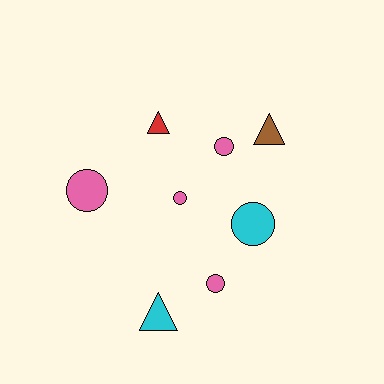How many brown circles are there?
There are no brown circles.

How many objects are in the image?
There are 8 objects.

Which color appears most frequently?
Pink, with 4 objects.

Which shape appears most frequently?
Circle, with 5 objects.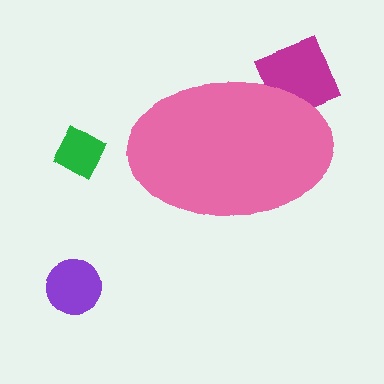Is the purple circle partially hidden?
No, the purple circle is fully visible.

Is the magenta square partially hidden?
Yes, the magenta square is partially hidden behind the pink ellipse.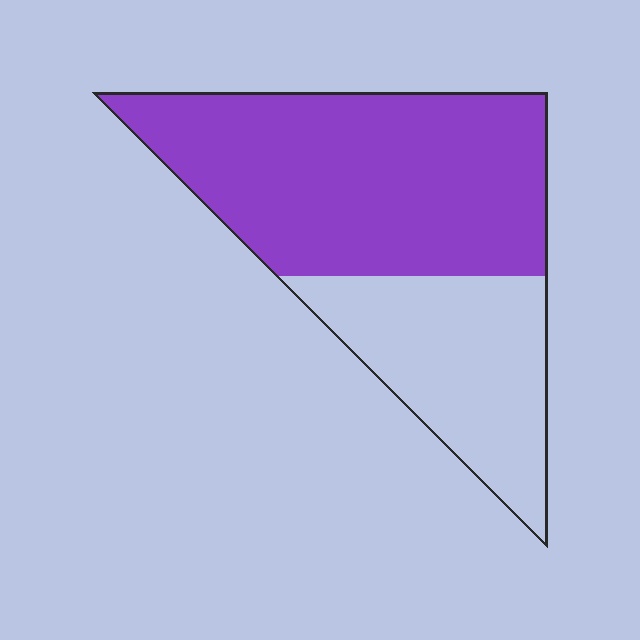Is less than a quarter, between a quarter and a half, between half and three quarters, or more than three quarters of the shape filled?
Between half and three quarters.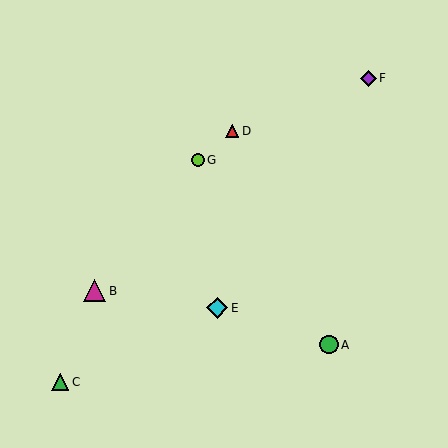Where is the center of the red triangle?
The center of the red triangle is at (232, 131).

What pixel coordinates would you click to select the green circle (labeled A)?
Click at (329, 345) to select the green circle A.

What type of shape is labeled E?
Shape E is a cyan diamond.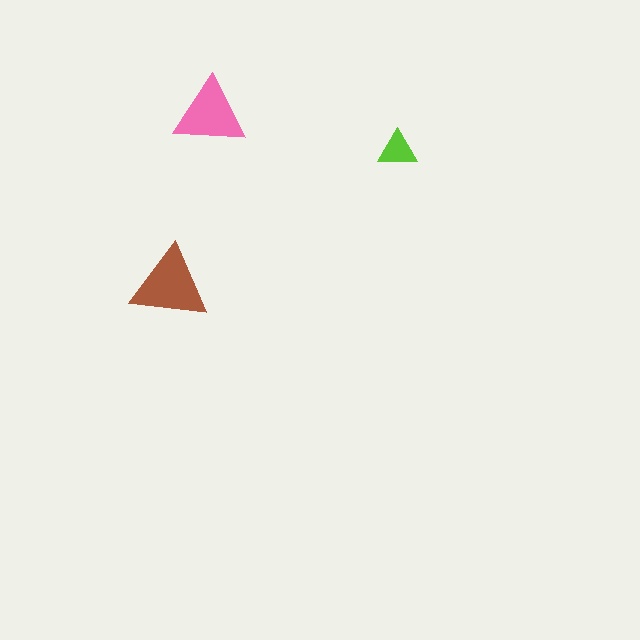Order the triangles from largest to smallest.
the brown one, the pink one, the lime one.